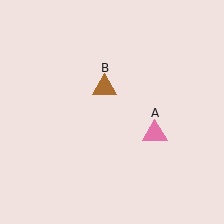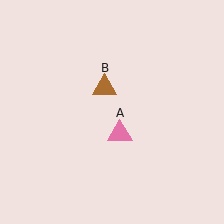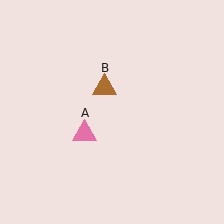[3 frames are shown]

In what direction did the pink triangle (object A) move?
The pink triangle (object A) moved left.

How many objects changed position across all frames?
1 object changed position: pink triangle (object A).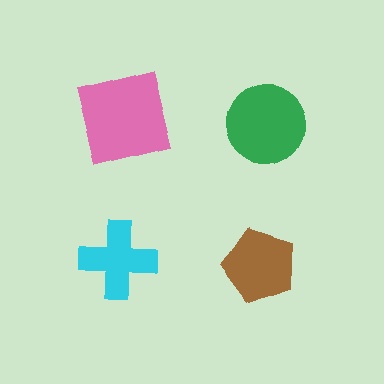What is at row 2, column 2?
A brown pentagon.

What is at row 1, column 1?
A pink square.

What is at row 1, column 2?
A green circle.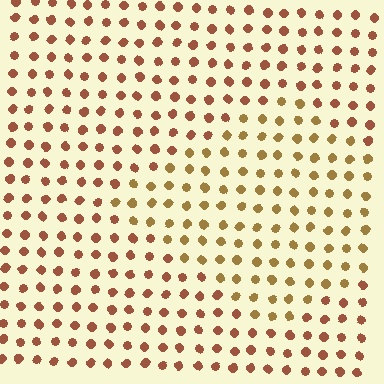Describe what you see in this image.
The image is filled with small brown elements in a uniform arrangement. A diamond-shaped region is visible where the elements are tinted to a slightly different hue, forming a subtle color boundary.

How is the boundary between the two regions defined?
The boundary is defined purely by a slight shift in hue (about 28 degrees). Spacing, size, and orientation are identical on both sides.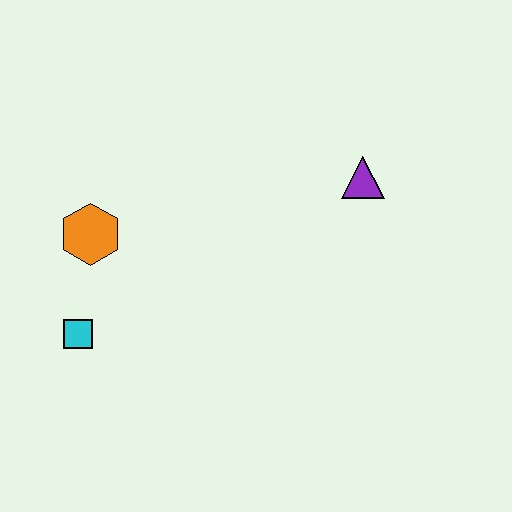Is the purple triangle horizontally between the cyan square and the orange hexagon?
No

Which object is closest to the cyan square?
The orange hexagon is closest to the cyan square.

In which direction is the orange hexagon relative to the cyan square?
The orange hexagon is above the cyan square.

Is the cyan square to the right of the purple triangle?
No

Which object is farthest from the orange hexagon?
The purple triangle is farthest from the orange hexagon.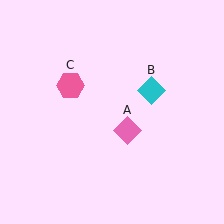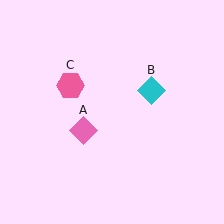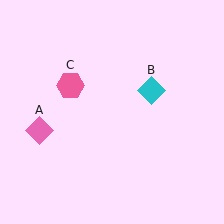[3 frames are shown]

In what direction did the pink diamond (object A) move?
The pink diamond (object A) moved left.